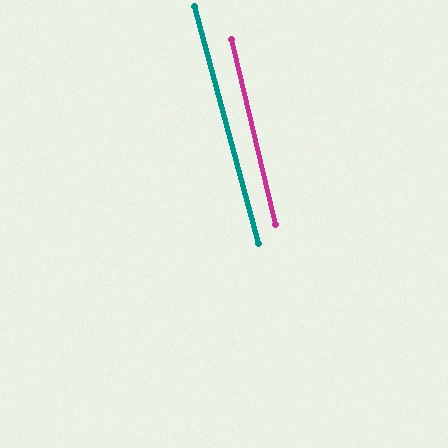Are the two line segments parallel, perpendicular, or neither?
Parallel — their directions differ by only 2.0°.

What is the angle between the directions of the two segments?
Approximately 2 degrees.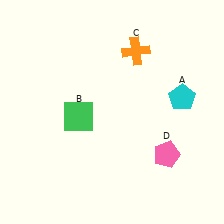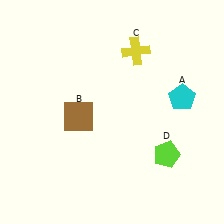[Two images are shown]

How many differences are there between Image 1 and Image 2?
There are 3 differences between the two images.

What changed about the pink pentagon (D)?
In Image 1, D is pink. In Image 2, it changed to lime.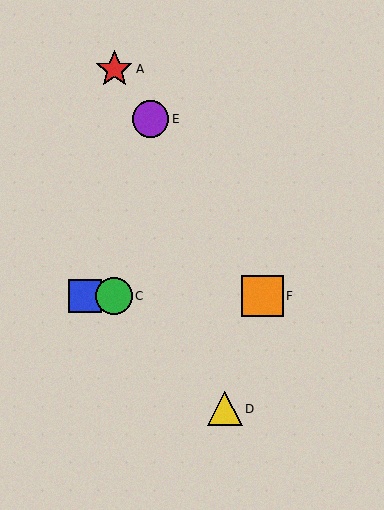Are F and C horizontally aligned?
Yes, both are at y≈296.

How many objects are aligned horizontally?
3 objects (B, C, F) are aligned horizontally.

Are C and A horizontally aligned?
No, C is at y≈296 and A is at y≈69.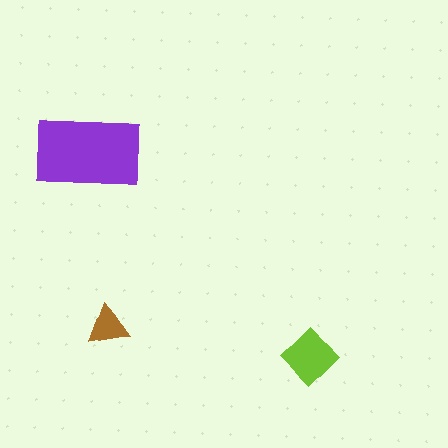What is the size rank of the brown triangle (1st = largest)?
3rd.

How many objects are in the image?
There are 3 objects in the image.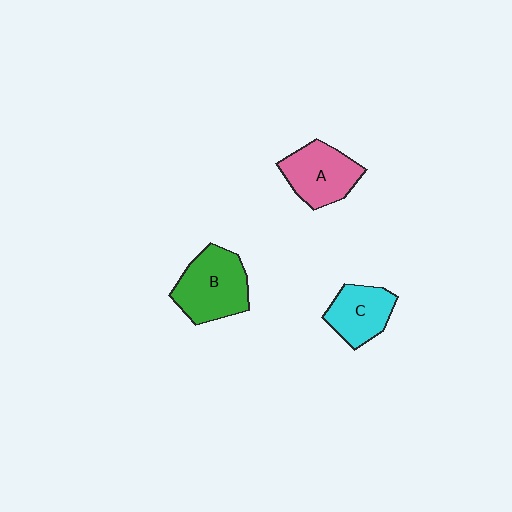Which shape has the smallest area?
Shape C (cyan).